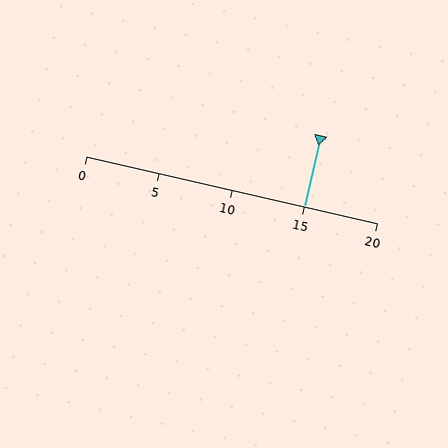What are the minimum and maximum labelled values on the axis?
The axis runs from 0 to 20.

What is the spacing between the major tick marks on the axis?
The major ticks are spaced 5 apart.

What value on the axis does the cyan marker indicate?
The marker indicates approximately 15.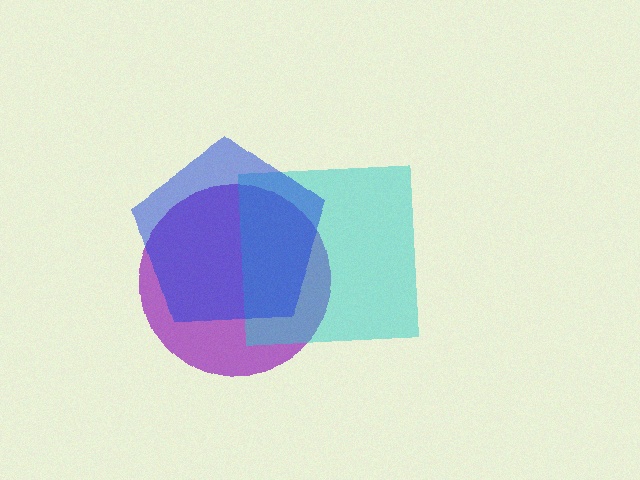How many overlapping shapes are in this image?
There are 3 overlapping shapes in the image.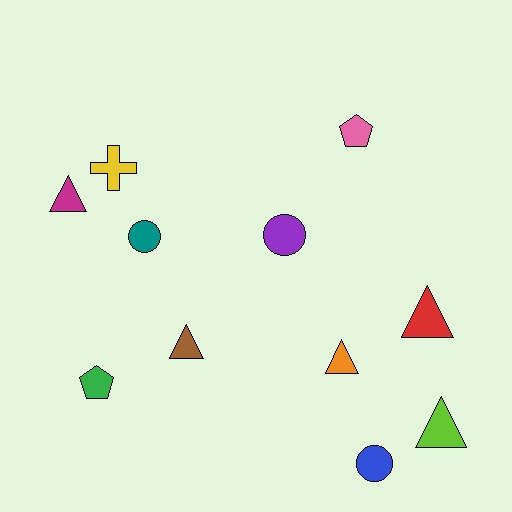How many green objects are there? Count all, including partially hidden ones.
There is 1 green object.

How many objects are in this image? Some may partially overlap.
There are 11 objects.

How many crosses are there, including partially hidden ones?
There is 1 cross.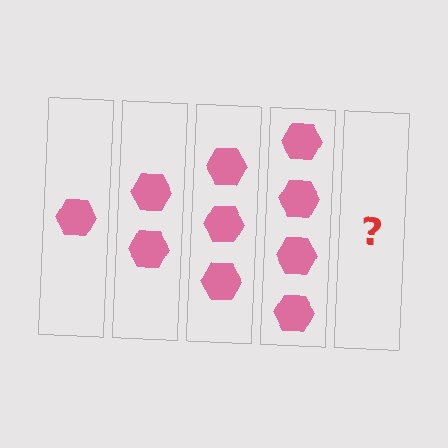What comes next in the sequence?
The next element should be 5 hexagons.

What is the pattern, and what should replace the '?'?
The pattern is that each step adds one more hexagon. The '?' should be 5 hexagons.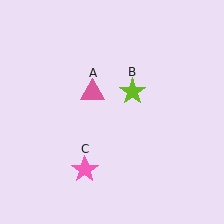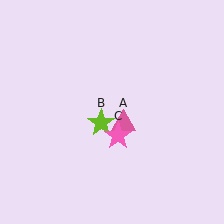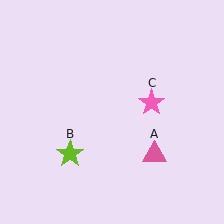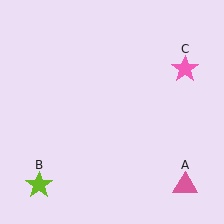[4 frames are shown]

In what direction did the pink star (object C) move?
The pink star (object C) moved up and to the right.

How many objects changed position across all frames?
3 objects changed position: pink triangle (object A), lime star (object B), pink star (object C).